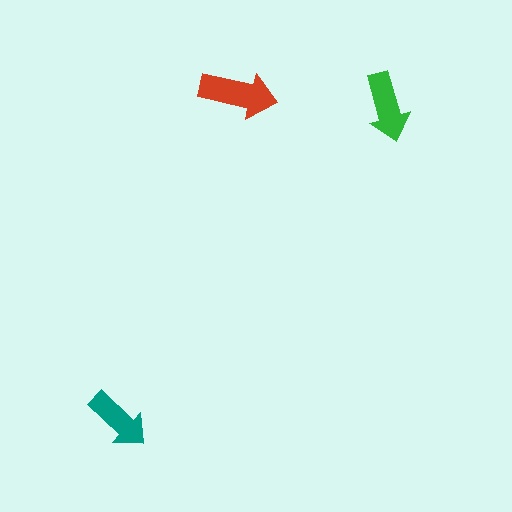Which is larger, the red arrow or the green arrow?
The red one.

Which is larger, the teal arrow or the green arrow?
The green one.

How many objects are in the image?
There are 3 objects in the image.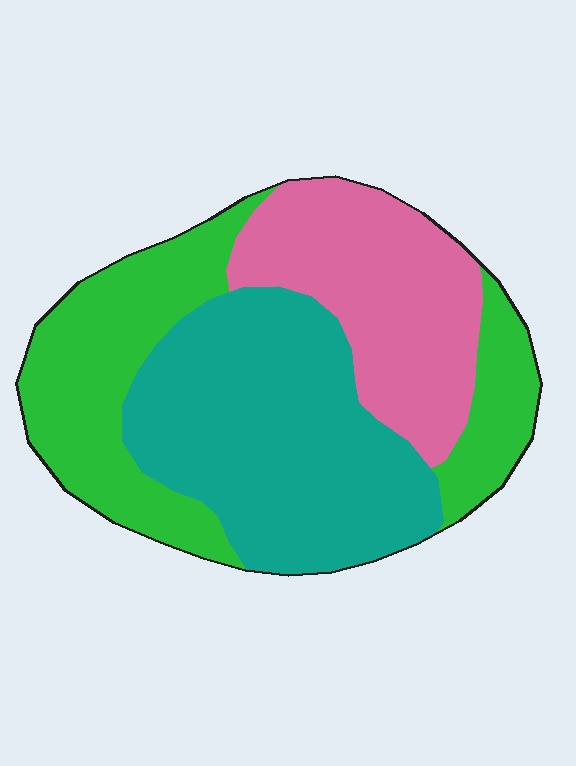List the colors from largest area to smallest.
From largest to smallest: teal, green, pink.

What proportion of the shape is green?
Green covers around 35% of the shape.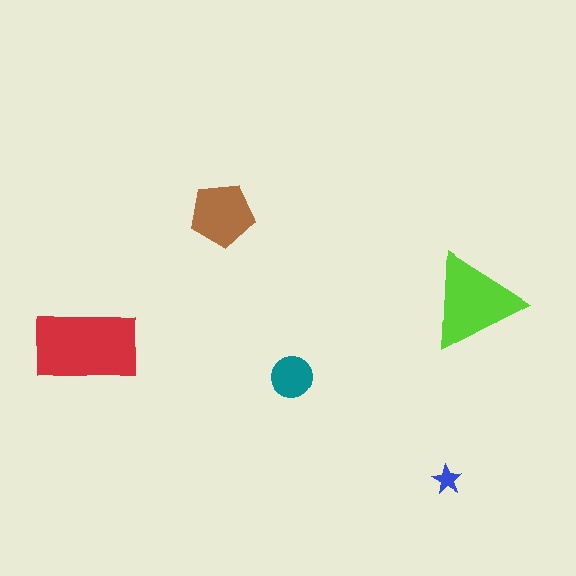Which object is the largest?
The red rectangle.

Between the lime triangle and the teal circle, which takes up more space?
The lime triangle.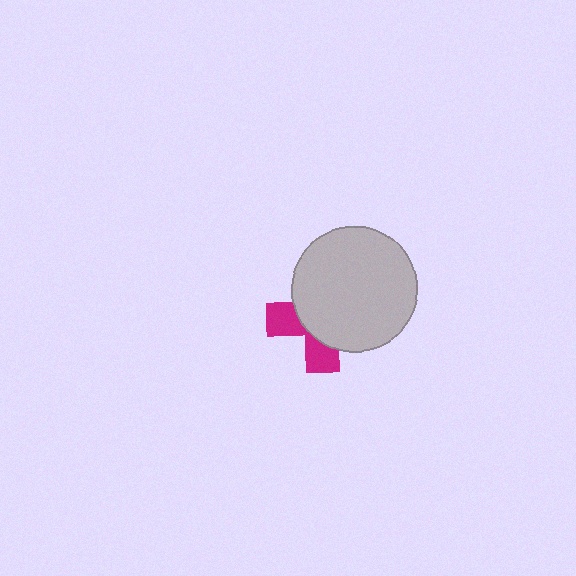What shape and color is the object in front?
The object in front is a light gray circle.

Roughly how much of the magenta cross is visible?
A small part of it is visible (roughly 33%).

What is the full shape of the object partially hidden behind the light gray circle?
The partially hidden object is a magenta cross.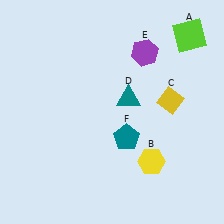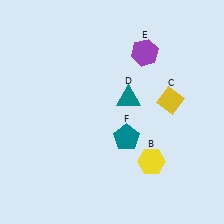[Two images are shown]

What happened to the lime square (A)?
The lime square (A) was removed in Image 2. It was in the top-right area of Image 1.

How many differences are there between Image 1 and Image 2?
There is 1 difference between the two images.